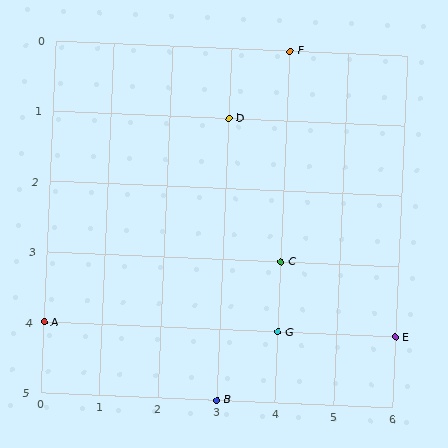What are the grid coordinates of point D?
Point D is at grid coordinates (3, 1).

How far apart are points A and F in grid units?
Points A and F are 4 columns and 4 rows apart (about 5.7 grid units diagonally).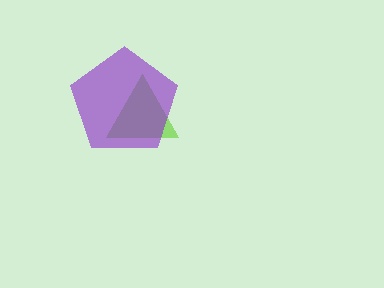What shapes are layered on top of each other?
The layered shapes are: a lime triangle, a purple pentagon.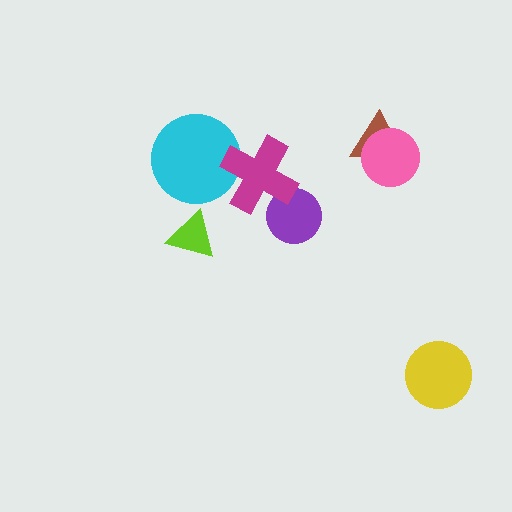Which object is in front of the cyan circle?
The magenta cross is in front of the cyan circle.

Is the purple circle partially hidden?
Yes, it is partially covered by another shape.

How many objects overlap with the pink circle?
1 object overlaps with the pink circle.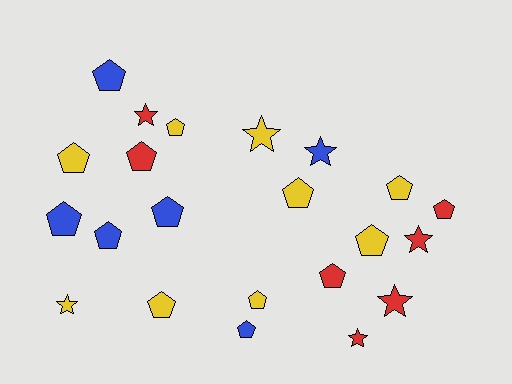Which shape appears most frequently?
Pentagon, with 15 objects.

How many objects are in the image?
There are 22 objects.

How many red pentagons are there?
There are 3 red pentagons.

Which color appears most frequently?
Yellow, with 9 objects.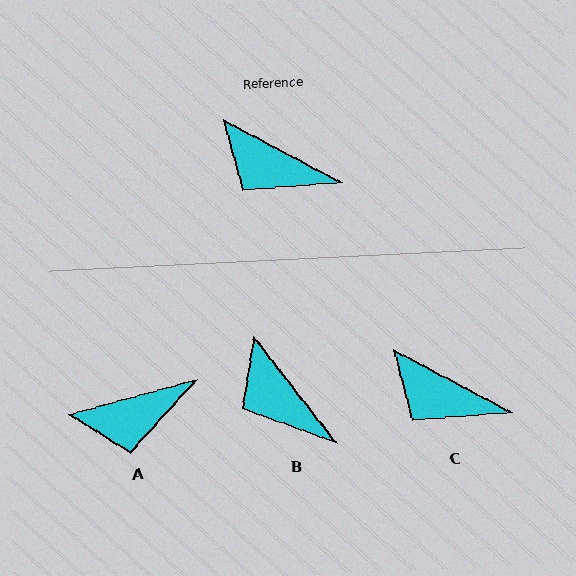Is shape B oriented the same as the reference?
No, it is off by about 24 degrees.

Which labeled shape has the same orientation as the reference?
C.